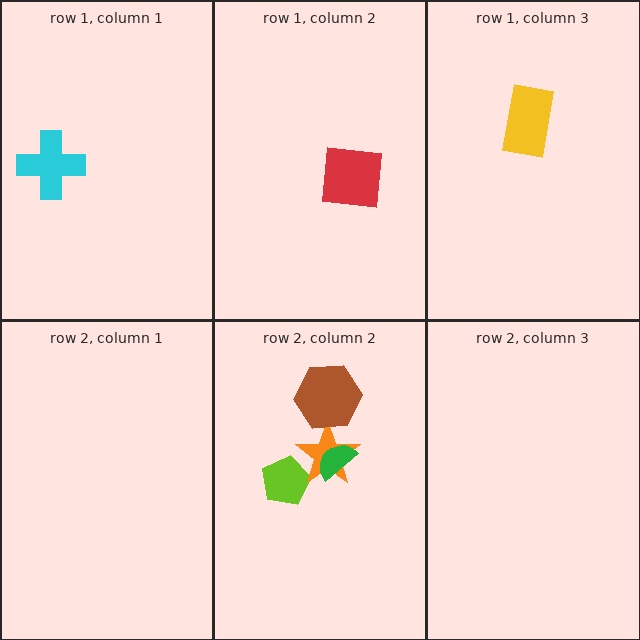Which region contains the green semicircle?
The row 2, column 2 region.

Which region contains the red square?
The row 1, column 2 region.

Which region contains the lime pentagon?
The row 2, column 2 region.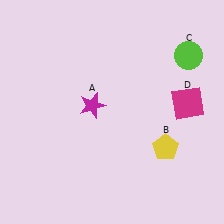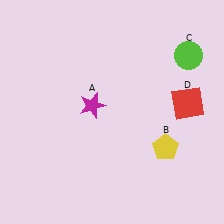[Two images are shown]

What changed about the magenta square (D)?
In Image 1, D is magenta. In Image 2, it changed to red.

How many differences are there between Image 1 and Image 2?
There is 1 difference between the two images.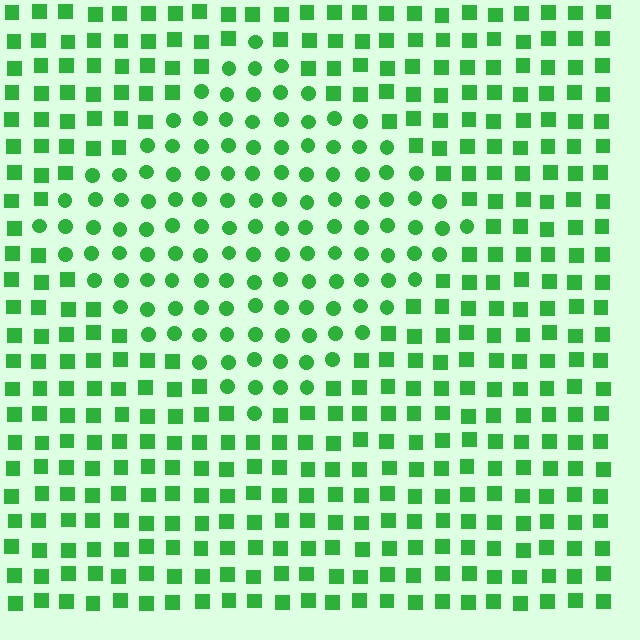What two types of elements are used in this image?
The image uses circles inside the diamond region and squares outside it.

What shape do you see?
I see a diamond.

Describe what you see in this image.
The image is filled with small green elements arranged in a uniform grid. A diamond-shaped region contains circles, while the surrounding area contains squares. The boundary is defined purely by the change in element shape.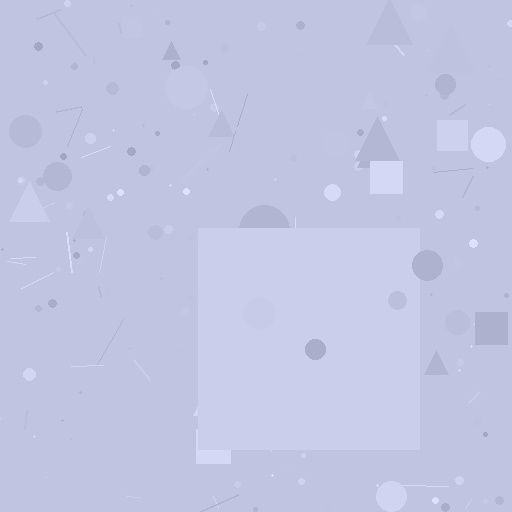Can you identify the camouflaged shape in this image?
The camouflaged shape is a square.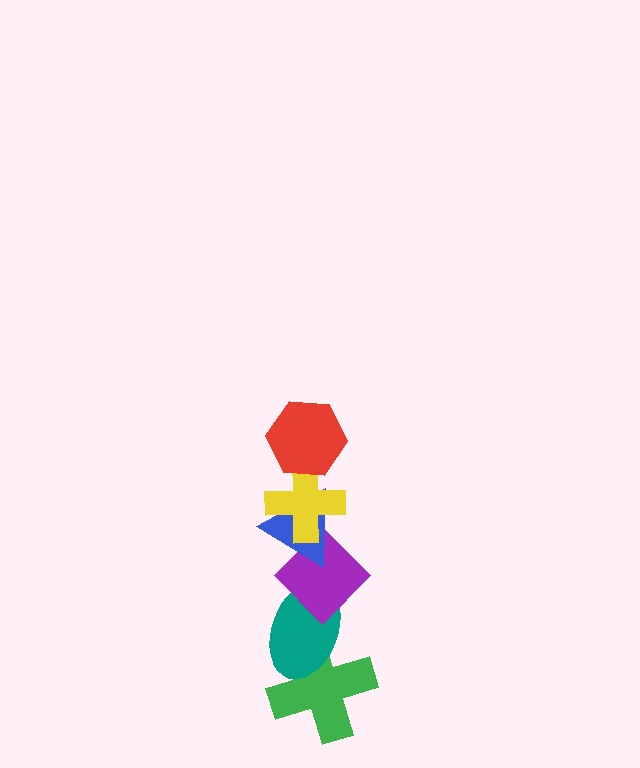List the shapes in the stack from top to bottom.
From top to bottom: the red hexagon, the yellow cross, the blue triangle, the purple diamond, the teal ellipse, the green cross.